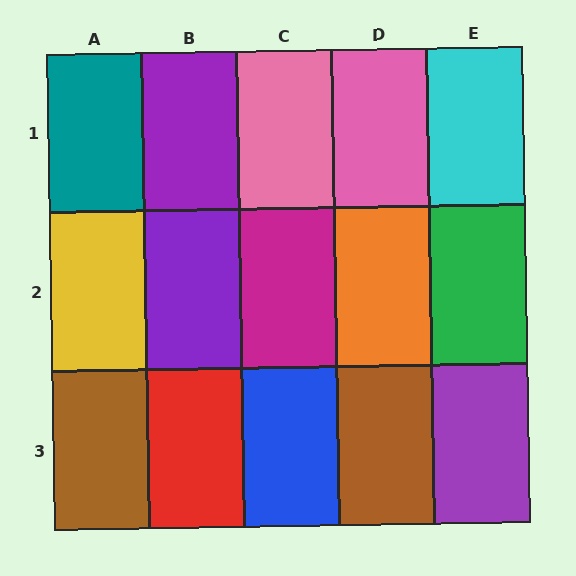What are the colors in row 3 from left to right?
Brown, red, blue, brown, purple.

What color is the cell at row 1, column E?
Cyan.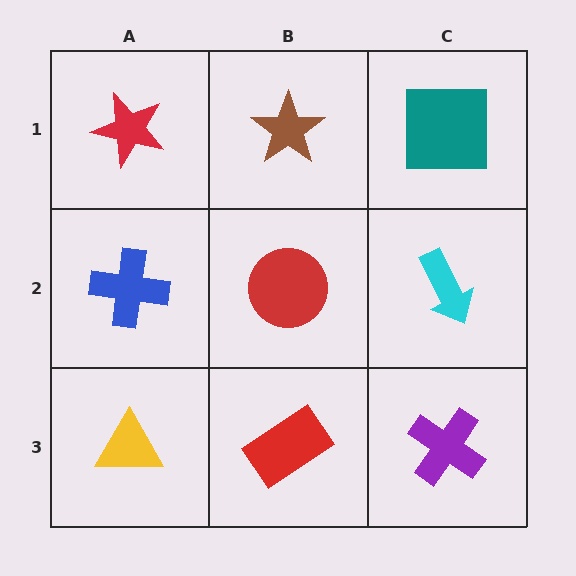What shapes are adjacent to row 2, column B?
A brown star (row 1, column B), a red rectangle (row 3, column B), a blue cross (row 2, column A), a cyan arrow (row 2, column C).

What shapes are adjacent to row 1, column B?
A red circle (row 2, column B), a red star (row 1, column A), a teal square (row 1, column C).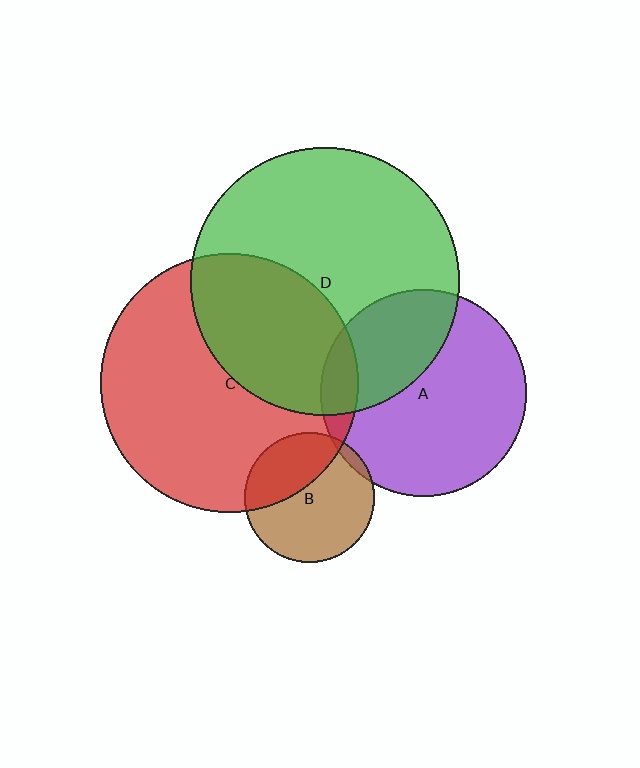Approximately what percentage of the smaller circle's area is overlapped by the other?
Approximately 35%.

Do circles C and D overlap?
Yes.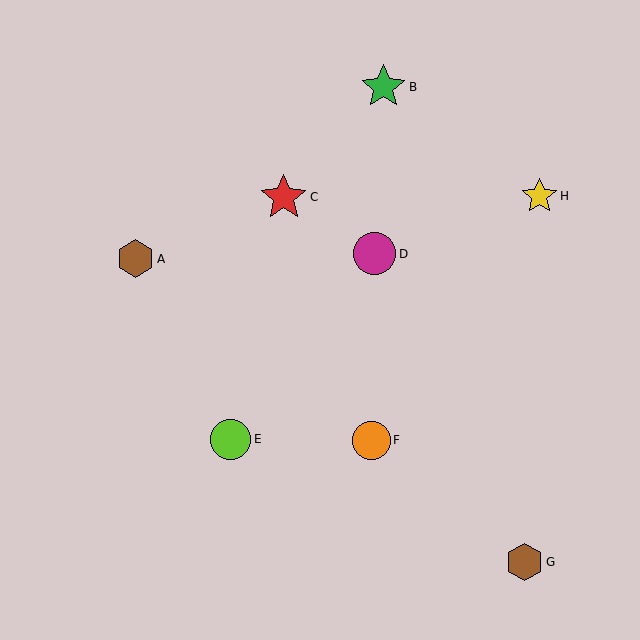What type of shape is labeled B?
Shape B is a green star.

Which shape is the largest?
The red star (labeled C) is the largest.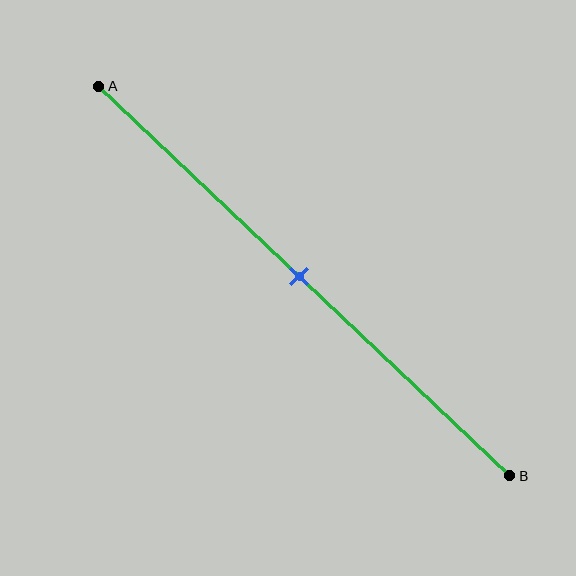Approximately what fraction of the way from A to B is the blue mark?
The blue mark is approximately 50% of the way from A to B.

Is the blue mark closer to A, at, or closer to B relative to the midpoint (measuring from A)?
The blue mark is approximately at the midpoint of segment AB.